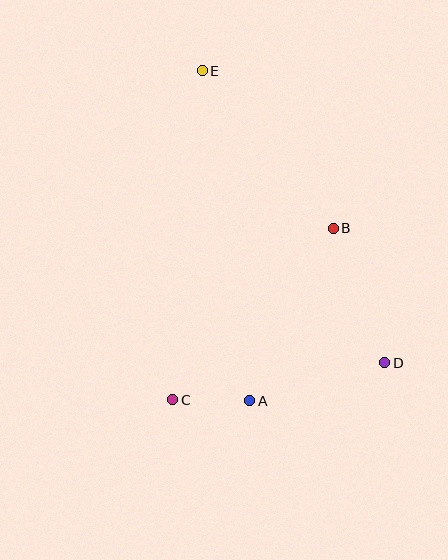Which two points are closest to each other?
Points A and C are closest to each other.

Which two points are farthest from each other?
Points D and E are farthest from each other.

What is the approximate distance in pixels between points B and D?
The distance between B and D is approximately 145 pixels.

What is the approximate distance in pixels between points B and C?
The distance between B and C is approximately 235 pixels.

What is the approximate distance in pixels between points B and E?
The distance between B and E is approximately 205 pixels.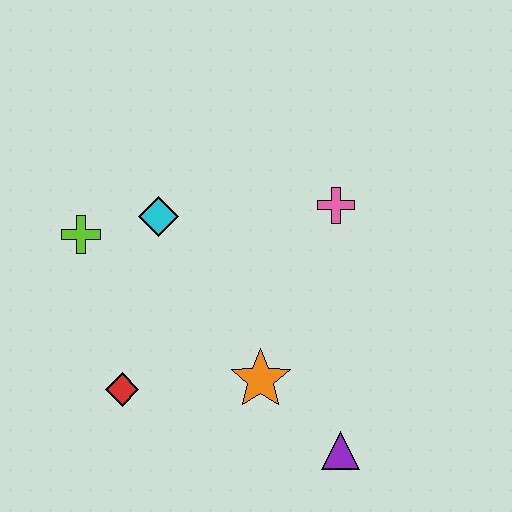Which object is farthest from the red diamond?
The pink cross is farthest from the red diamond.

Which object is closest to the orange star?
The purple triangle is closest to the orange star.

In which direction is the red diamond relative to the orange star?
The red diamond is to the left of the orange star.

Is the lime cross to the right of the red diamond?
No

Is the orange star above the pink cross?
No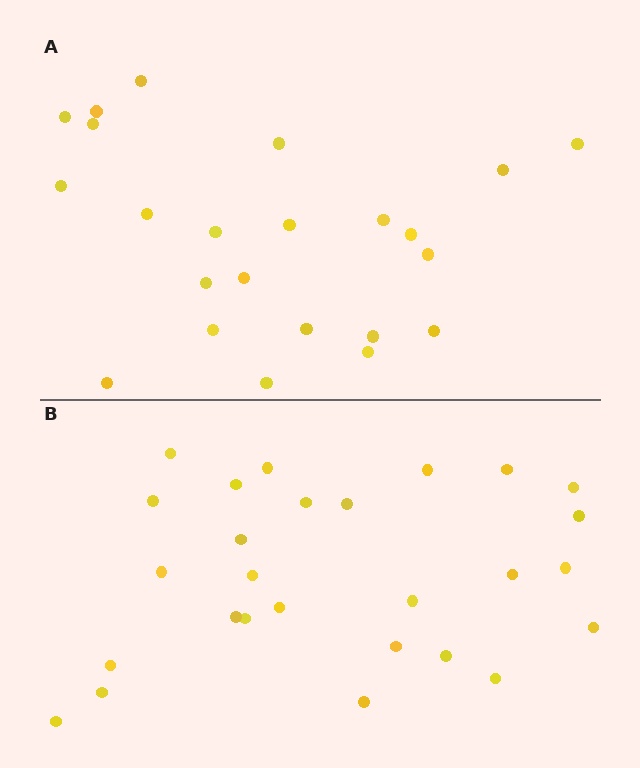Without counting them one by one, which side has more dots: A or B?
Region B (the bottom region) has more dots.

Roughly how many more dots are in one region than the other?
Region B has about 4 more dots than region A.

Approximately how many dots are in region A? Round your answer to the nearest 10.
About 20 dots. (The exact count is 23, which rounds to 20.)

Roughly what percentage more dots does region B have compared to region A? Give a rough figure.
About 15% more.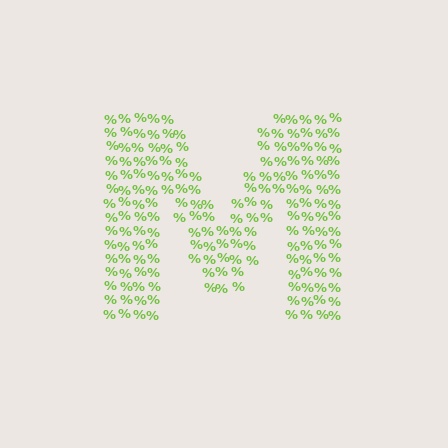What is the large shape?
The large shape is the letter M.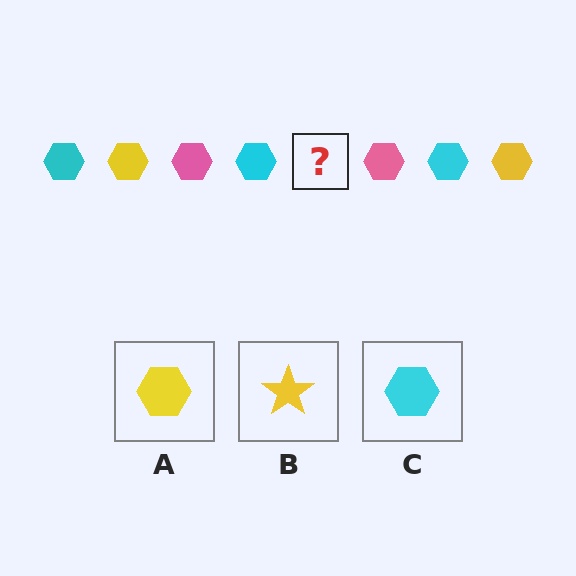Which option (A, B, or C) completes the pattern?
A.